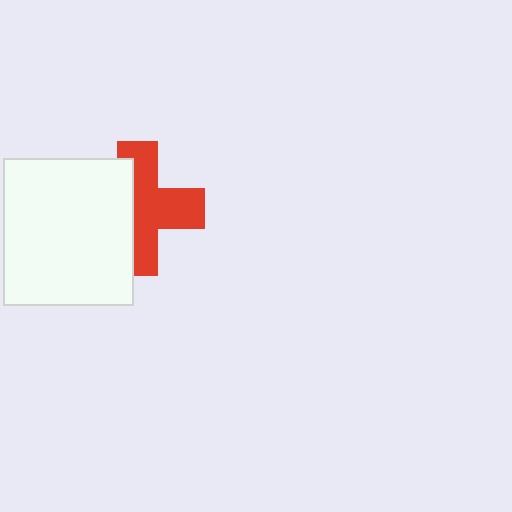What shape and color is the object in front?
The object in front is a white rectangle.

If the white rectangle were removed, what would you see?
You would see the complete red cross.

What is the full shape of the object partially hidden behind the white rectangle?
The partially hidden object is a red cross.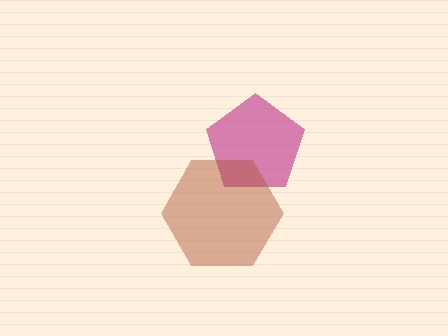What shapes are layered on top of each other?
The layered shapes are: a magenta pentagon, a brown hexagon.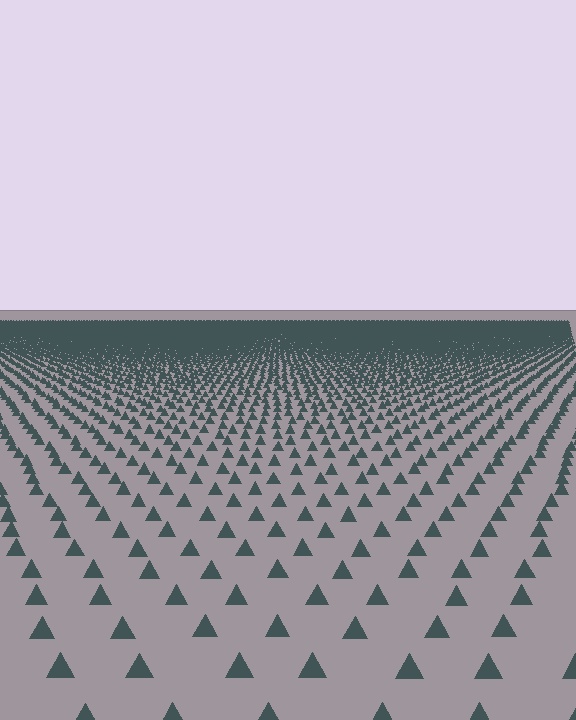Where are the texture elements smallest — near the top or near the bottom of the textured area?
Near the top.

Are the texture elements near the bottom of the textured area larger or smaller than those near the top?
Larger. Near the bottom, elements are closer to the viewer and appear at a bigger on-screen size.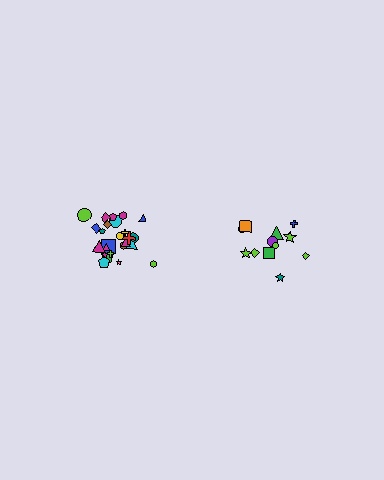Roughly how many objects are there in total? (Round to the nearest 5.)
Roughly 35 objects in total.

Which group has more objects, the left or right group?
The left group.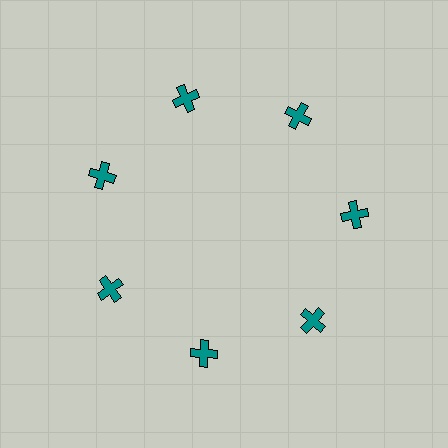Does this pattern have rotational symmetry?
Yes, this pattern has 7-fold rotational symmetry. It looks the same after rotating 51 degrees around the center.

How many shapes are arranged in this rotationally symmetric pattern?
There are 7 shapes, arranged in 7 groups of 1.